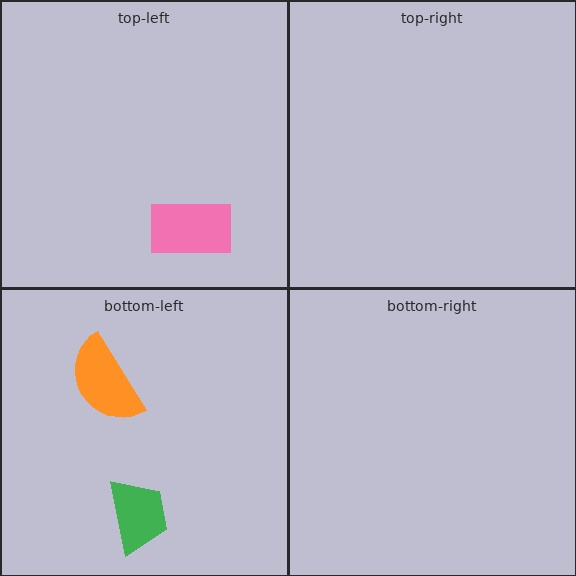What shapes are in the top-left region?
The pink rectangle.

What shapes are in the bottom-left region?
The orange semicircle, the green trapezoid.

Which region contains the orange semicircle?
The bottom-left region.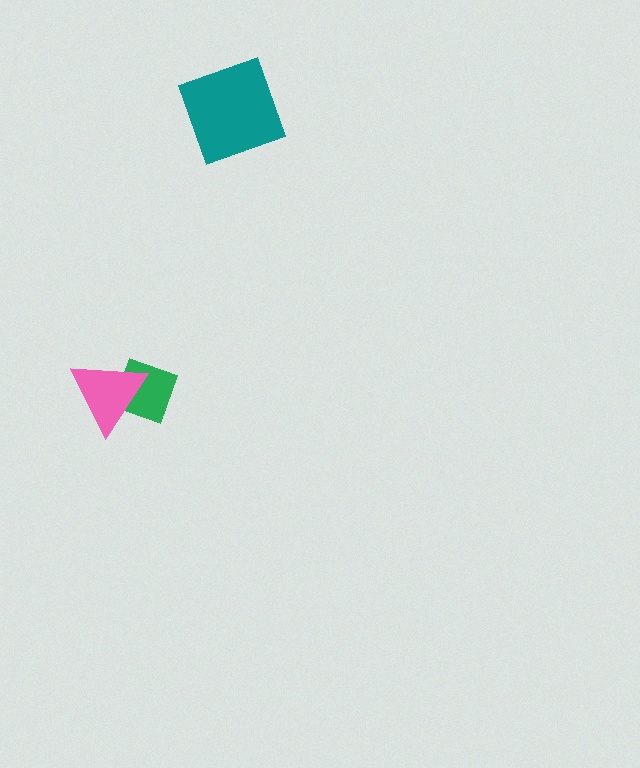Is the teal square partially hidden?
No, no other shape covers it.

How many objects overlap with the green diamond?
1 object overlaps with the green diamond.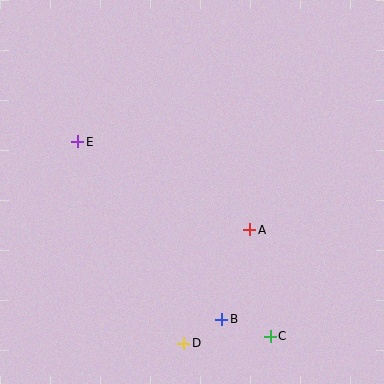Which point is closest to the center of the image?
Point A at (250, 230) is closest to the center.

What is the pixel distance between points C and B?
The distance between C and B is 52 pixels.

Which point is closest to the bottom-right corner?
Point C is closest to the bottom-right corner.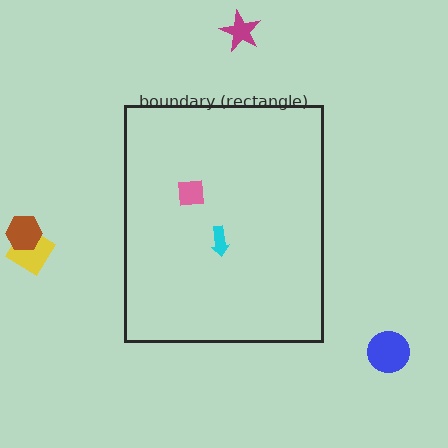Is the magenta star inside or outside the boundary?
Outside.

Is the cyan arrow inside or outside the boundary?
Inside.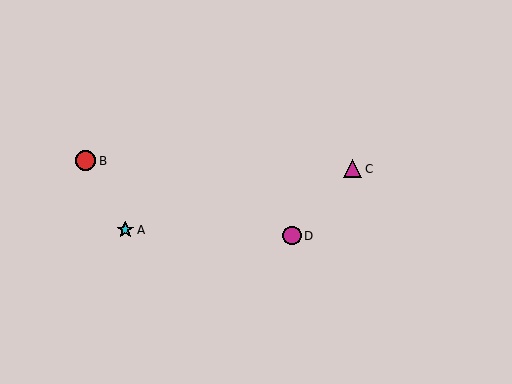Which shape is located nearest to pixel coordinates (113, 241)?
The cyan star (labeled A) at (125, 230) is nearest to that location.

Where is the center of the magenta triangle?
The center of the magenta triangle is at (353, 169).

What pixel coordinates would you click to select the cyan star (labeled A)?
Click at (125, 230) to select the cyan star A.